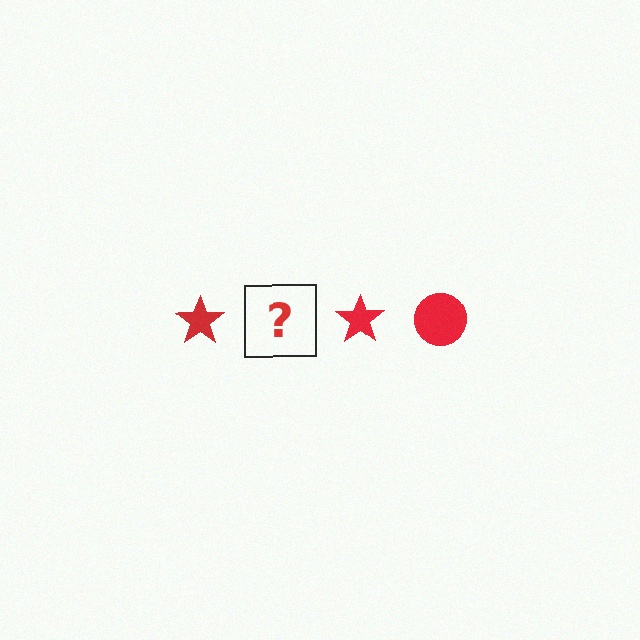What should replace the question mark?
The question mark should be replaced with a red circle.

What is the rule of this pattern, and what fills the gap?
The rule is that the pattern cycles through star, circle shapes in red. The gap should be filled with a red circle.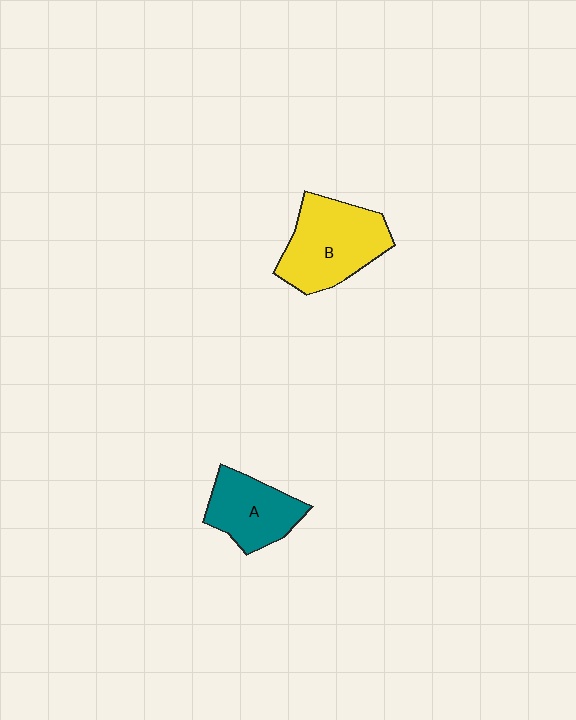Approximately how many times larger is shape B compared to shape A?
Approximately 1.4 times.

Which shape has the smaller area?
Shape A (teal).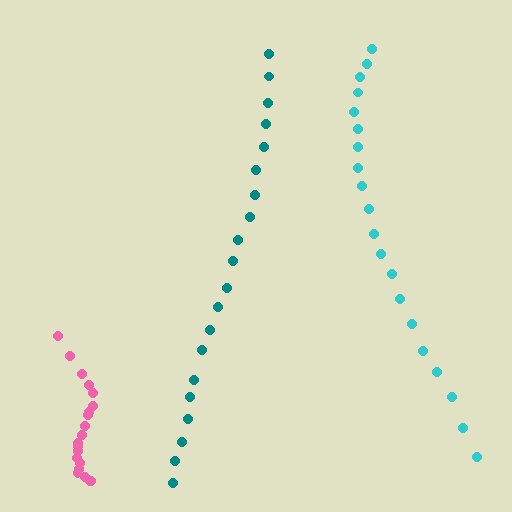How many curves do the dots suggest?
There are 3 distinct paths.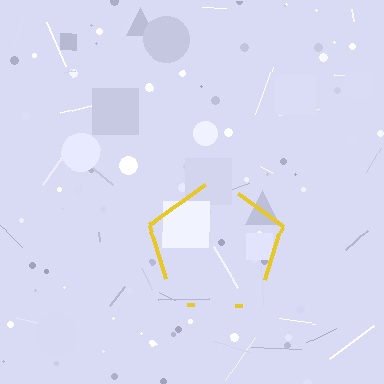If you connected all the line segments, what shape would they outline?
They would outline a pentagon.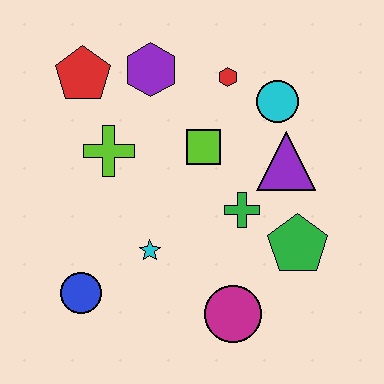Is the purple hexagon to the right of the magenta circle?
No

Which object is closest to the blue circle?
The cyan star is closest to the blue circle.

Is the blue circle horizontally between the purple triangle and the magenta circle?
No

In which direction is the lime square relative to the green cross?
The lime square is above the green cross.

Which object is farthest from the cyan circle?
The blue circle is farthest from the cyan circle.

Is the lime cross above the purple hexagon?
No